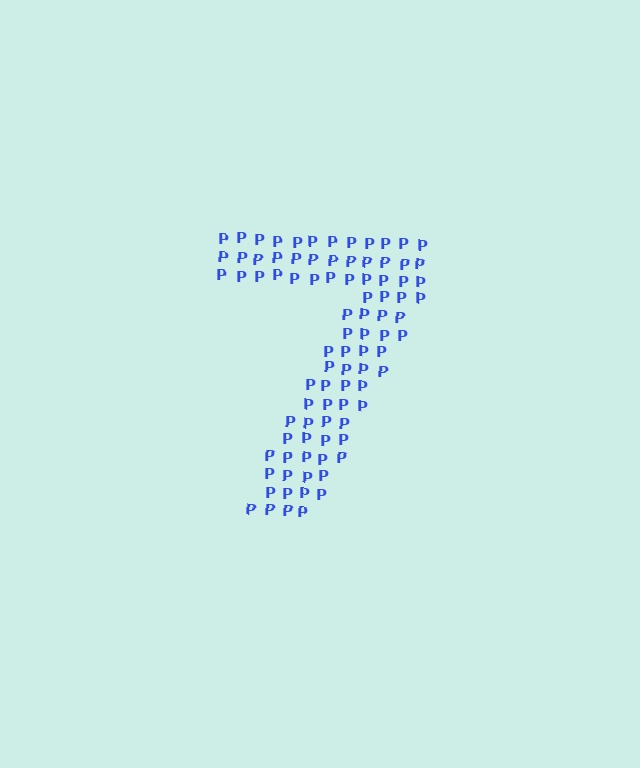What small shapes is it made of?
It is made of small letter P's.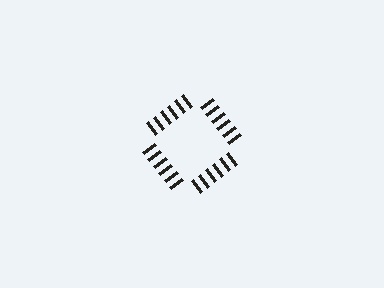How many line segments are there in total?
24 — 6 along each of the 4 edges.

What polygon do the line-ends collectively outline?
An illusory square — the line segments terminate on its edges but no continuous stroke is drawn.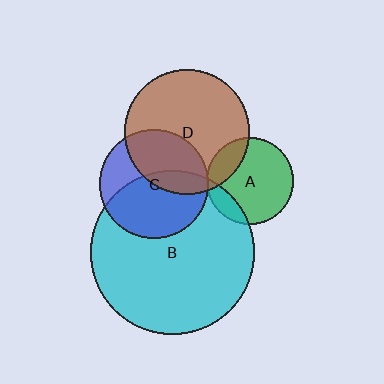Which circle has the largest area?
Circle B (cyan).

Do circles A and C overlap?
Yes.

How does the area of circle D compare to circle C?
Approximately 1.3 times.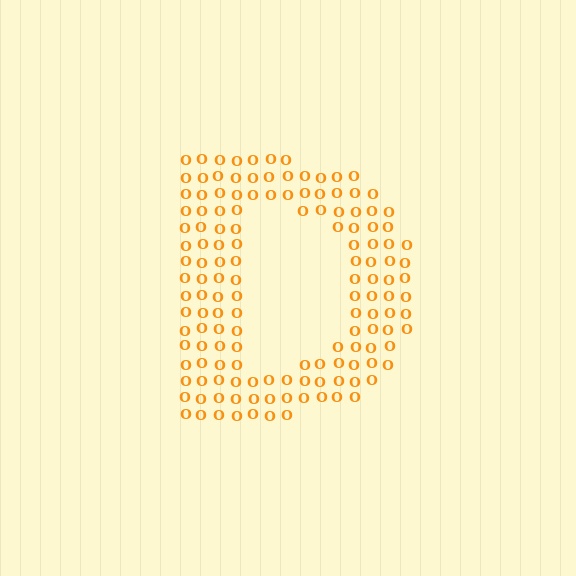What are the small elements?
The small elements are letter O's.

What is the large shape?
The large shape is the letter D.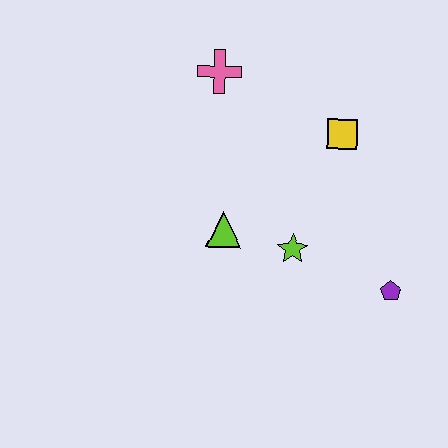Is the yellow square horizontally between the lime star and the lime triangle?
No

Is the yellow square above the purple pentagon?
Yes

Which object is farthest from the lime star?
The pink cross is farthest from the lime star.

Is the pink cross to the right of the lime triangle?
No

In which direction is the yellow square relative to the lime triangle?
The yellow square is to the right of the lime triangle.